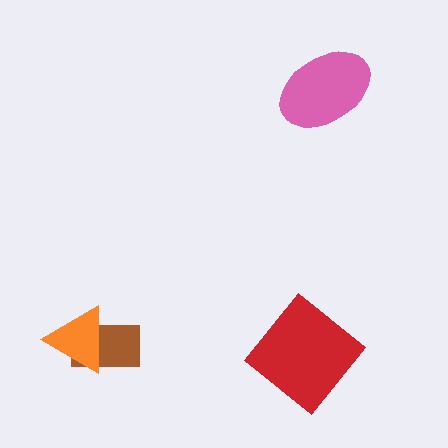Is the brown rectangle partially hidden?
Yes, it is partially covered by another shape.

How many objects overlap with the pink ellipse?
0 objects overlap with the pink ellipse.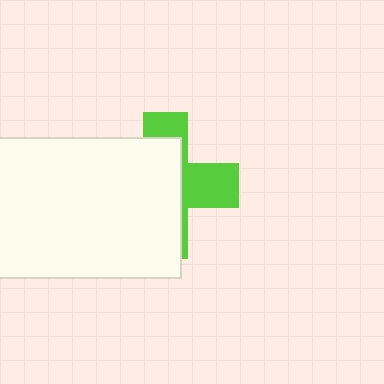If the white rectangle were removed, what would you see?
You would see the complete lime cross.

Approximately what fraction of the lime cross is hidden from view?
Roughly 62% of the lime cross is hidden behind the white rectangle.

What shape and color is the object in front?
The object in front is a white rectangle.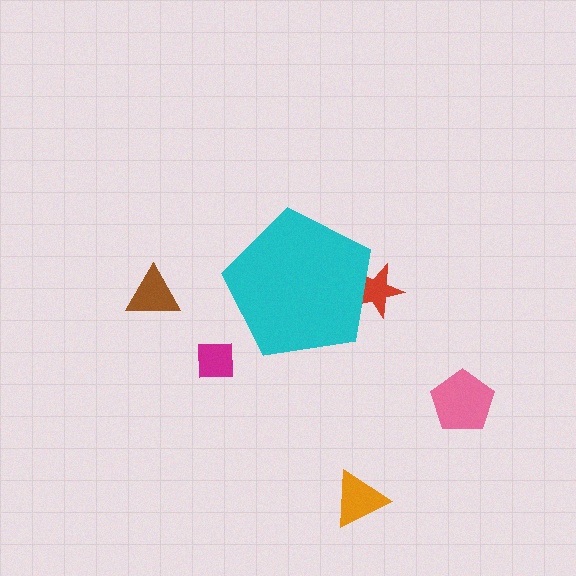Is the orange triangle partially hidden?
No, the orange triangle is fully visible.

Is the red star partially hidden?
Yes, the red star is partially hidden behind the cyan pentagon.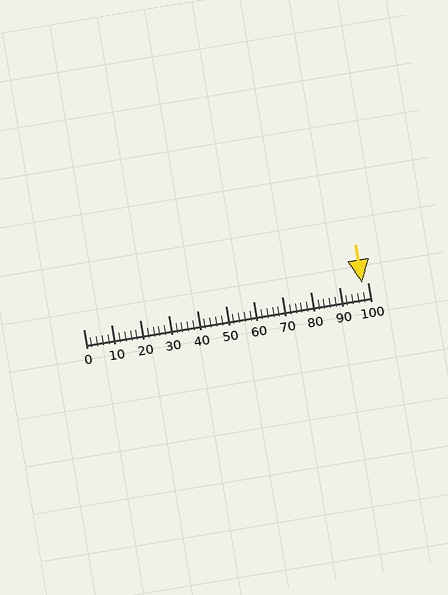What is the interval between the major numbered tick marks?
The major tick marks are spaced 10 units apart.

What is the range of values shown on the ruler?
The ruler shows values from 0 to 100.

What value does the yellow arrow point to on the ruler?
The yellow arrow points to approximately 98.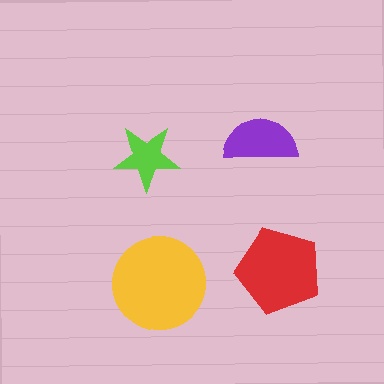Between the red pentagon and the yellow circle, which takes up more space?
The yellow circle.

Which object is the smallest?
The lime star.